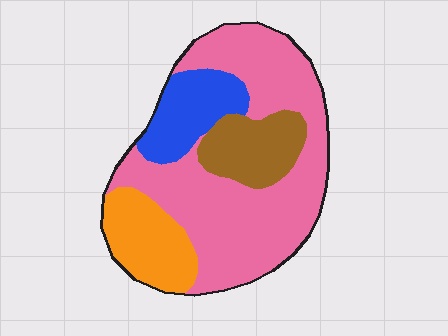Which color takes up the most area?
Pink, at roughly 55%.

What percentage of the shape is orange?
Orange covers around 15% of the shape.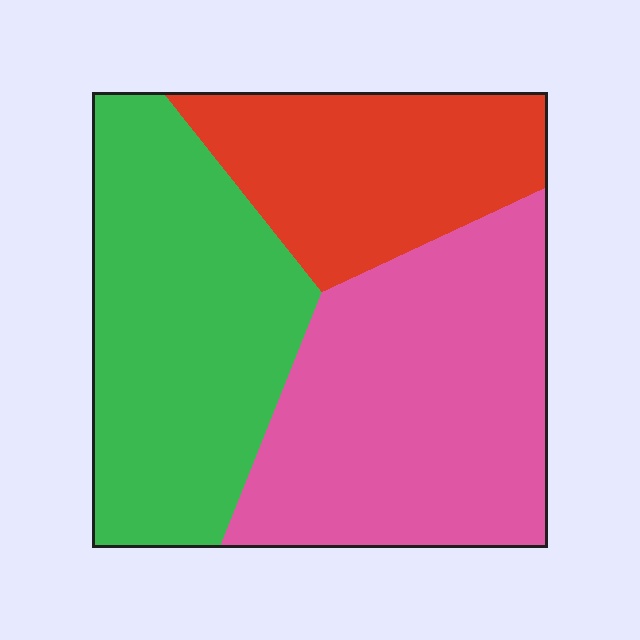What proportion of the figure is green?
Green covers around 35% of the figure.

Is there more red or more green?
Green.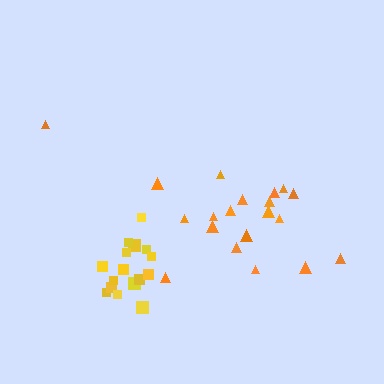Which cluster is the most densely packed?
Yellow.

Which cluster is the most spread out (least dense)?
Orange.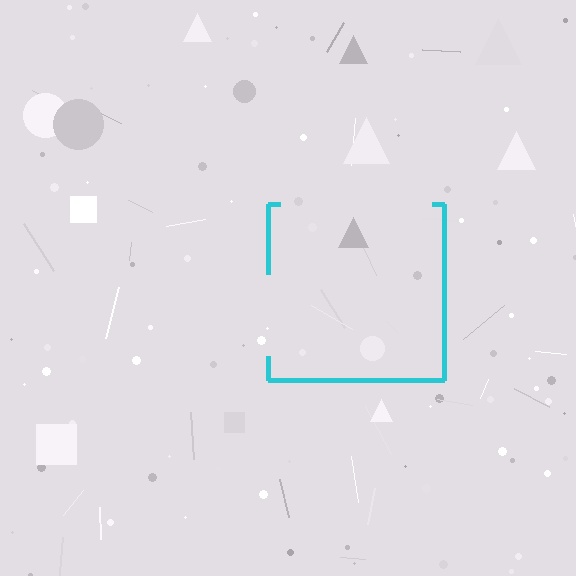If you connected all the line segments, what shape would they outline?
They would outline a square.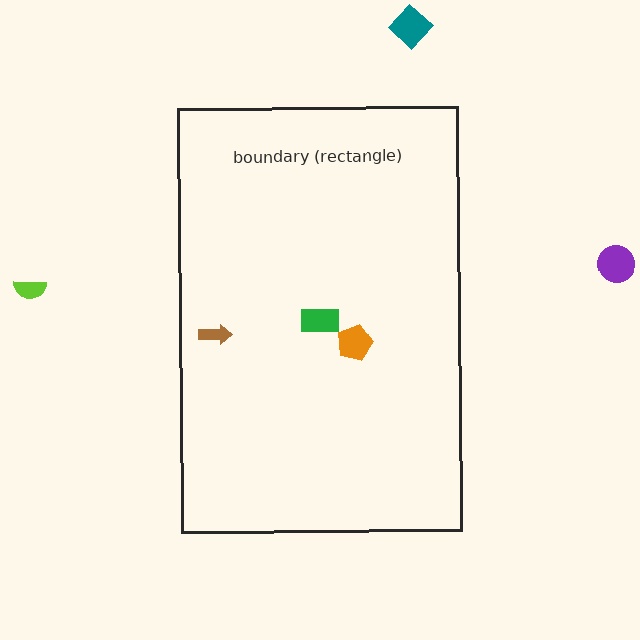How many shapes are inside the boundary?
3 inside, 3 outside.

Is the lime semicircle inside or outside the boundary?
Outside.